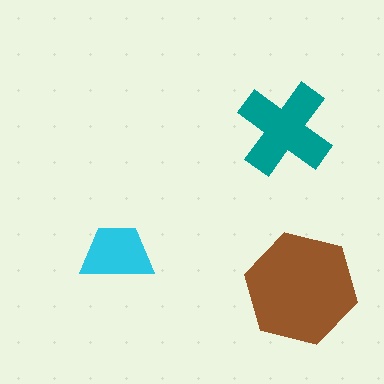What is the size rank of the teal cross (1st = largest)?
2nd.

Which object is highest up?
The teal cross is topmost.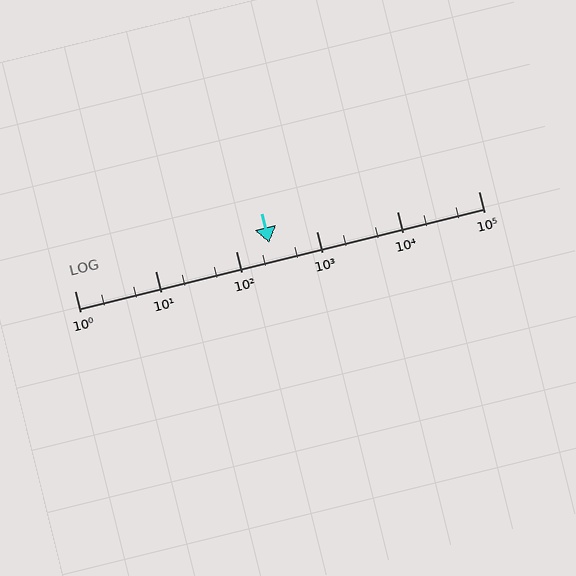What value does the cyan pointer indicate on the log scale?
The pointer indicates approximately 260.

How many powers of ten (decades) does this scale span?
The scale spans 5 decades, from 1 to 100000.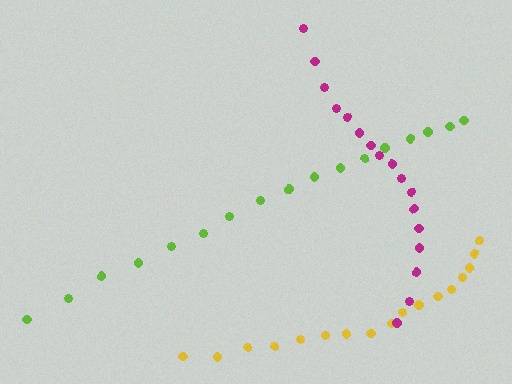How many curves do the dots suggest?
There are 3 distinct paths.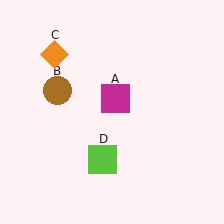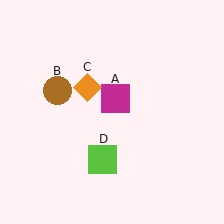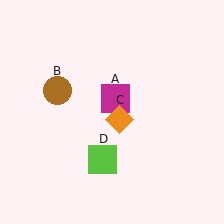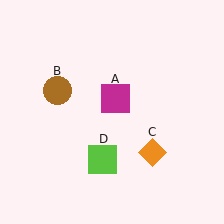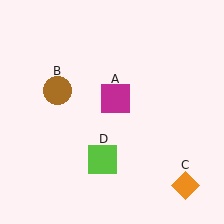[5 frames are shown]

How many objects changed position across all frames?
1 object changed position: orange diamond (object C).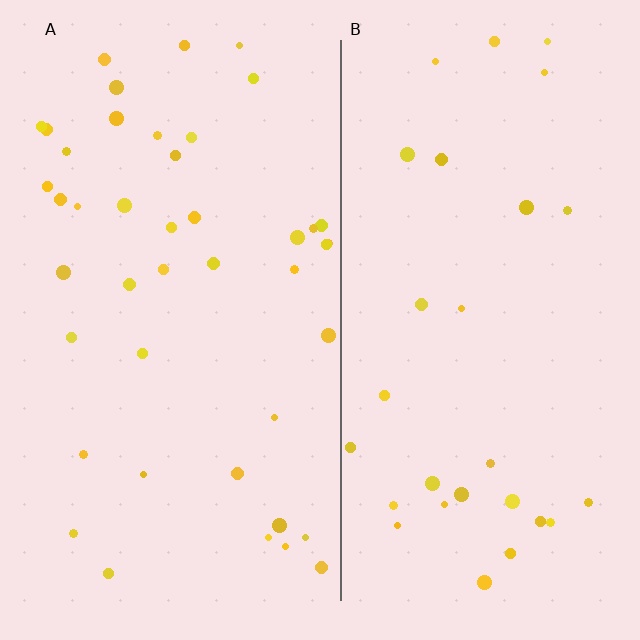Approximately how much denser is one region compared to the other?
Approximately 1.5× — region A over region B.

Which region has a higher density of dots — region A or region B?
A (the left).